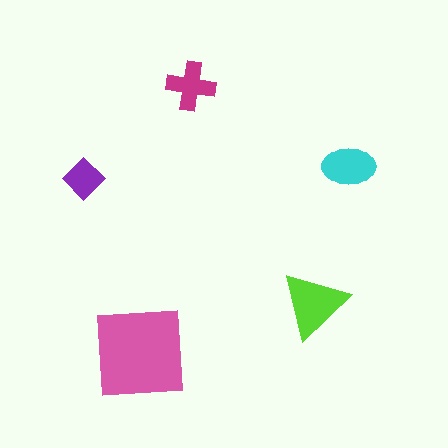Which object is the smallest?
The purple diamond.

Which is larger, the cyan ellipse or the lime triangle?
The lime triangle.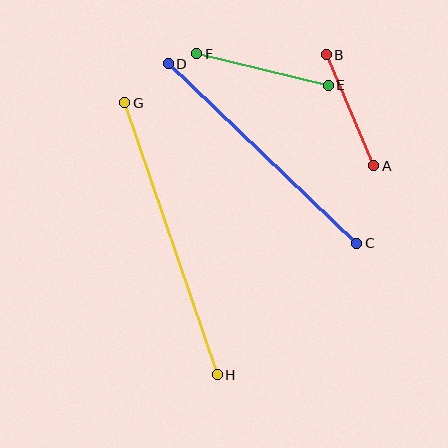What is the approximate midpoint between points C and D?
The midpoint is at approximately (262, 153) pixels.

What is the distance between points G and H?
The distance is approximately 287 pixels.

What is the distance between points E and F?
The distance is approximately 135 pixels.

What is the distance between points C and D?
The distance is approximately 260 pixels.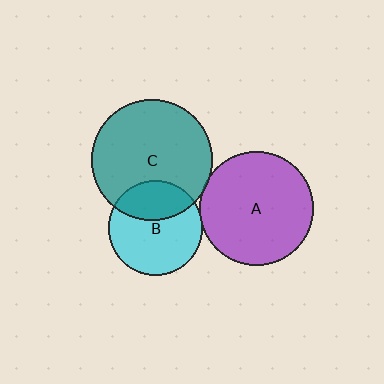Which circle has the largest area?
Circle C (teal).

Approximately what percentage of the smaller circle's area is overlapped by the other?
Approximately 5%.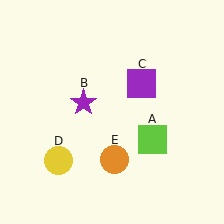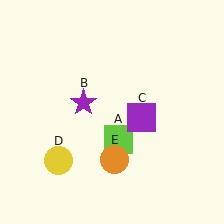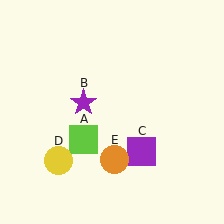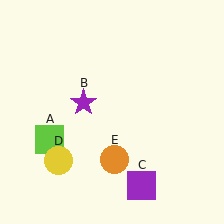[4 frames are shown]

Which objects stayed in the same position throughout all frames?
Purple star (object B) and yellow circle (object D) and orange circle (object E) remained stationary.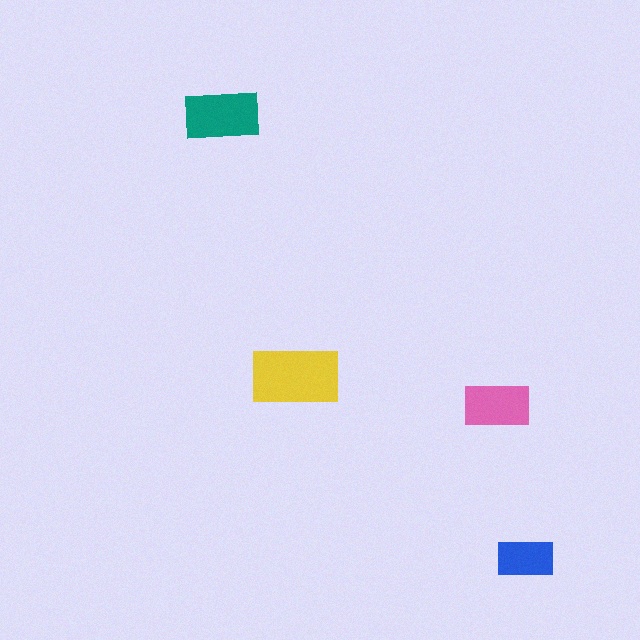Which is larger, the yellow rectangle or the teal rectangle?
The yellow one.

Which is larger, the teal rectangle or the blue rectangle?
The teal one.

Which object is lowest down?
The blue rectangle is bottommost.